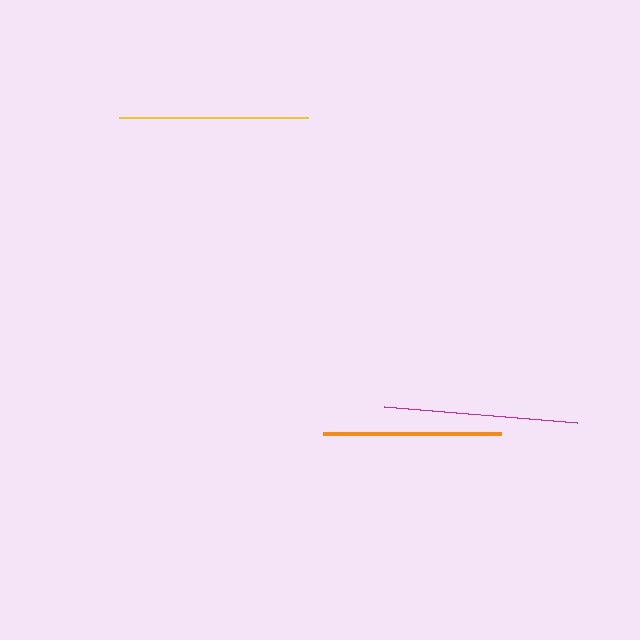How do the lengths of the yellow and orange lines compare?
The yellow and orange lines are approximately the same length.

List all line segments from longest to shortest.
From longest to shortest: magenta, yellow, orange.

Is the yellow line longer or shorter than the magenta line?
The magenta line is longer than the yellow line.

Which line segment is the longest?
The magenta line is the longest at approximately 193 pixels.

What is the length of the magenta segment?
The magenta segment is approximately 193 pixels long.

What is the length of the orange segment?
The orange segment is approximately 179 pixels long.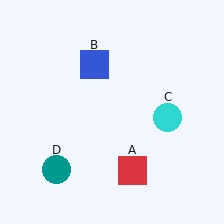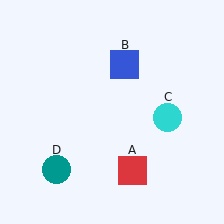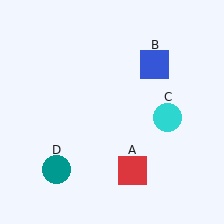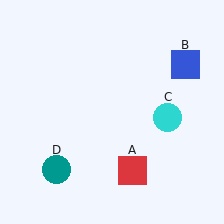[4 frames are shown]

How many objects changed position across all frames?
1 object changed position: blue square (object B).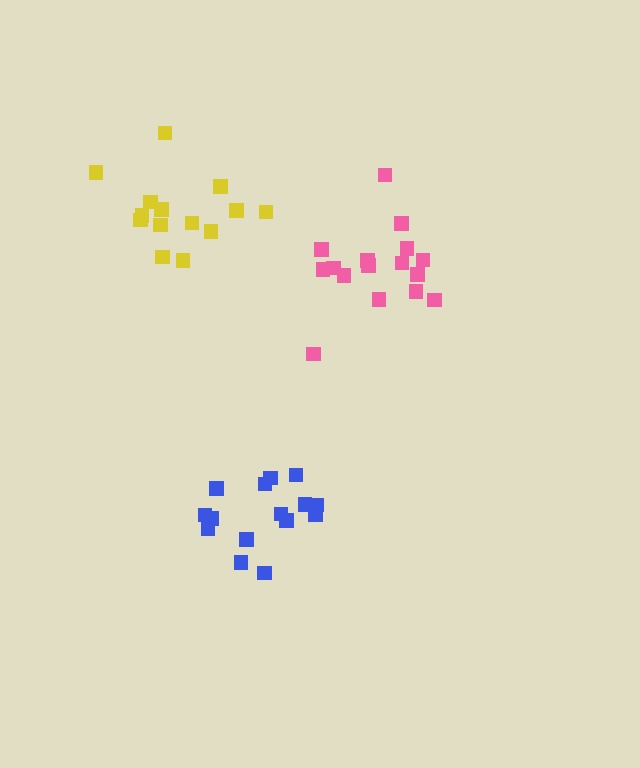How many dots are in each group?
Group 1: 14 dots, Group 2: 15 dots, Group 3: 16 dots (45 total).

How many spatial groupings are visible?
There are 3 spatial groupings.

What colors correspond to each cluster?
The clusters are colored: yellow, blue, pink.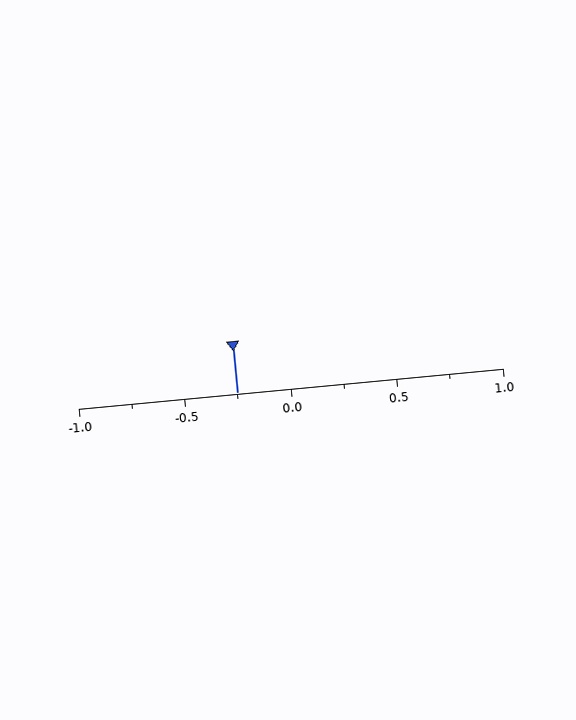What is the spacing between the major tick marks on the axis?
The major ticks are spaced 0.5 apart.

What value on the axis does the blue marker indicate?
The marker indicates approximately -0.25.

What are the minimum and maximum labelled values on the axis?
The axis runs from -1.0 to 1.0.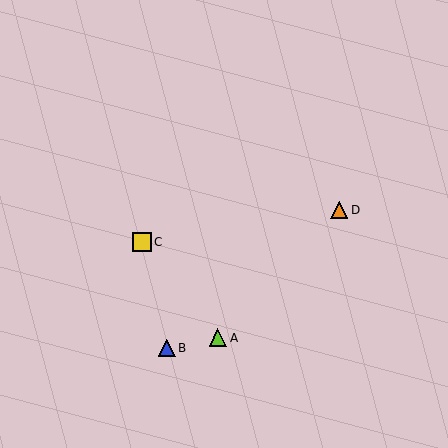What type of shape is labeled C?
Shape C is a yellow square.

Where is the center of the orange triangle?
The center of the orange triangle is at (339, 210).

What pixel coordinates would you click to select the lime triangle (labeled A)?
Click at (218, 338) to select the lime triangle A.